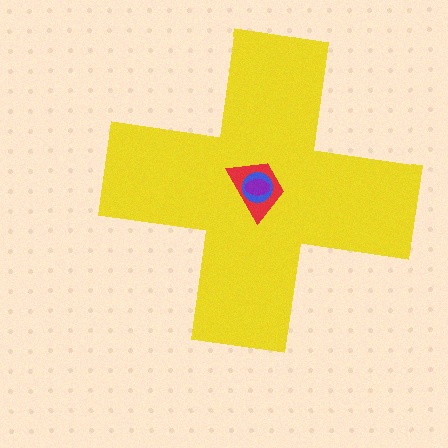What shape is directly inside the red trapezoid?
The blue circle.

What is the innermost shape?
The purple ellipse.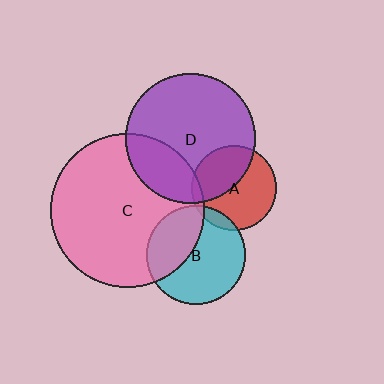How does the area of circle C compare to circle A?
Approximately 3.3 times.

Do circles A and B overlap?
Yes.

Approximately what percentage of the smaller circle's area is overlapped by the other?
Approximately 10%.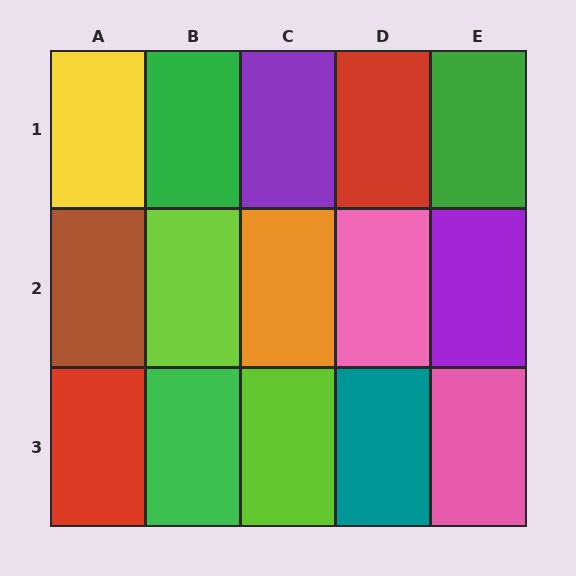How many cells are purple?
2 cells are purple.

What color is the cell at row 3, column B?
Green.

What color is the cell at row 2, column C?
Orange.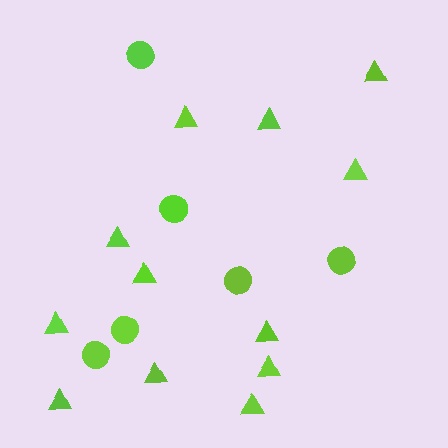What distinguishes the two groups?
There are 2 groups: one group of circles (6) and one group of triangles (12).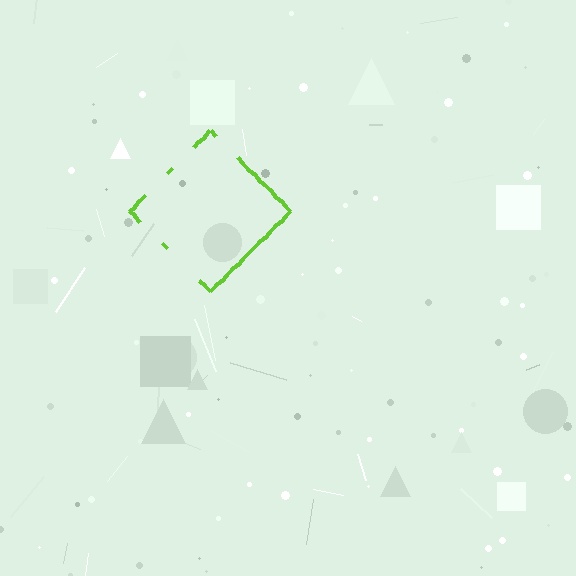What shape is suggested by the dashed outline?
The dashed outline suggests a diamond.